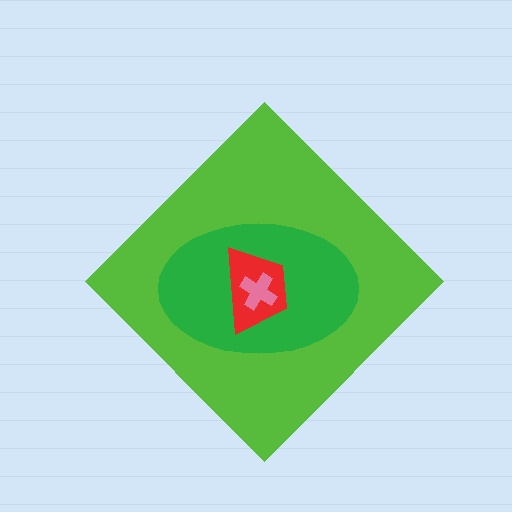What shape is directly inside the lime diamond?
The green ellipse.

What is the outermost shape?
The lime diamond.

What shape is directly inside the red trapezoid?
The pink cross.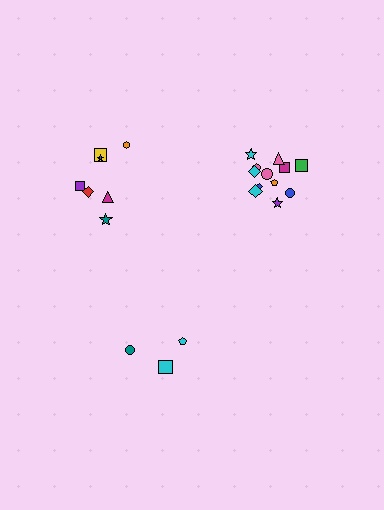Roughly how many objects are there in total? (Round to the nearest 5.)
Roughly 20 objects in total.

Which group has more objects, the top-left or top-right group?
The top-right group.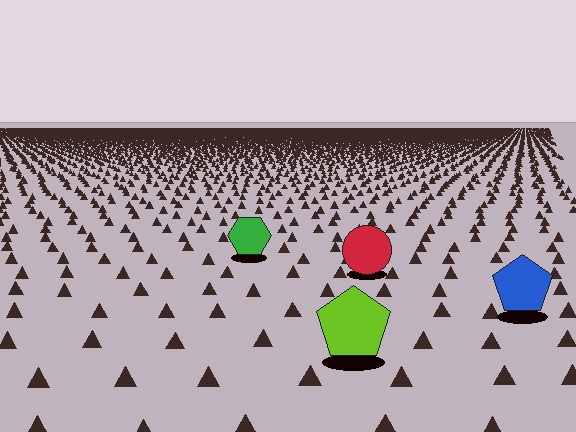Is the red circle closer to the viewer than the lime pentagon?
No. The lime pentagon is closer — you can tell from the texture gradient: the ground texture is coarser near it.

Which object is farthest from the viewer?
The green hexagon is farthest from the viewer. It appears smaller and the ground texture around it is denser.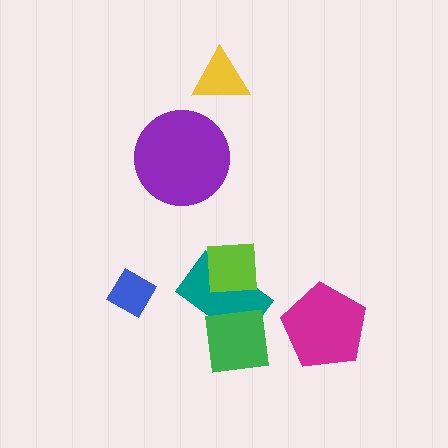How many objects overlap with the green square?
1 object overlaps with the green square.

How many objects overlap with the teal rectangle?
2 objects overlap with the teal rectangle.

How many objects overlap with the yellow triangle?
0 objects overlap with the yellow triangle.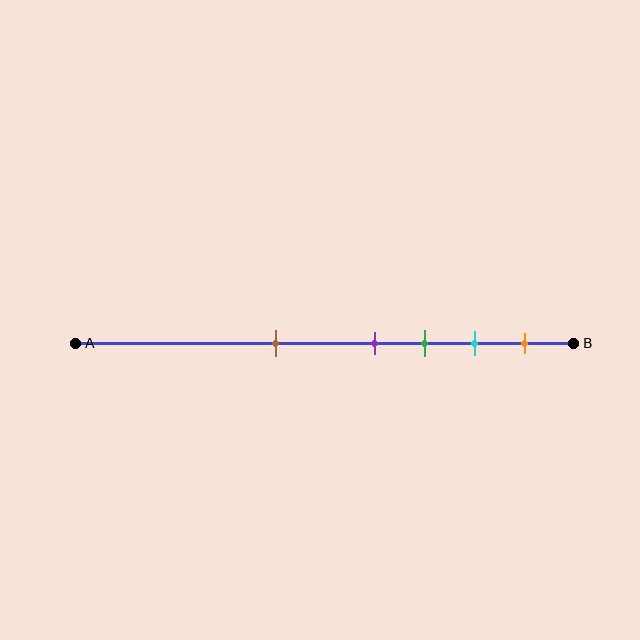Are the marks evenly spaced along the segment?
No, the marks are not evenly spaced.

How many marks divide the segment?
There are 5 marks dividing the segment.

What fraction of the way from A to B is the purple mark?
The purple mark is approximately 60% (0.6) of the way from A to B.